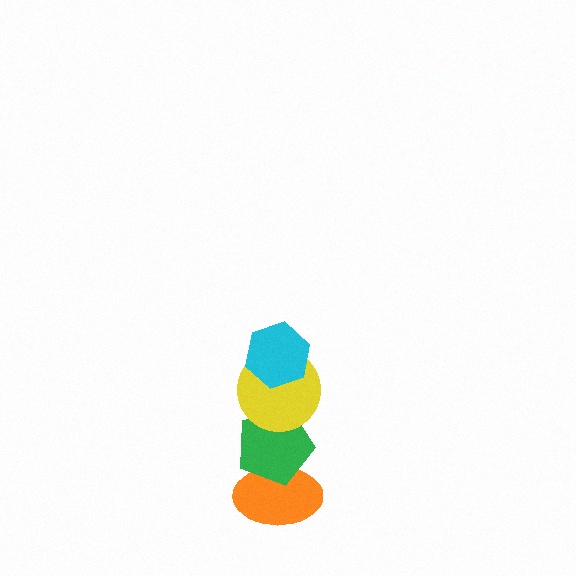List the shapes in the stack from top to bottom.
From top to bottom: the cyan hexagon, the yellow circle, the green pentagon, the orange ellipse.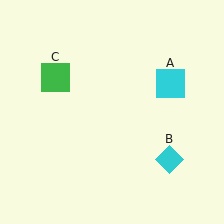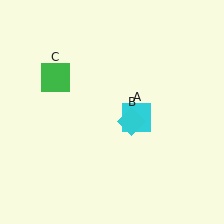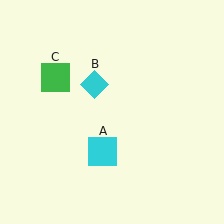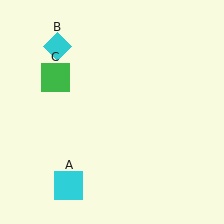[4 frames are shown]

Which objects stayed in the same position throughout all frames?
Green square (object C) remained stationary.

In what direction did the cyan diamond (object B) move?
The cyan diamond (object B) moved up and to the left.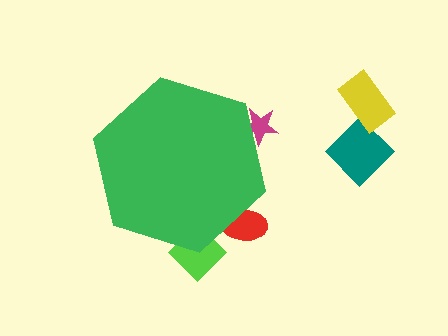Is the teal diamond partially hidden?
No, the teal diamond is fully visible.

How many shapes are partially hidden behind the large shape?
3 shapes are partially hidden.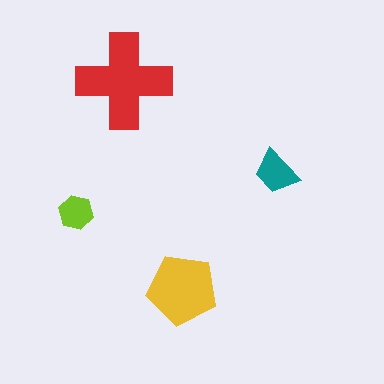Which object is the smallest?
The lime hexagon.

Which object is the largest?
The red cross.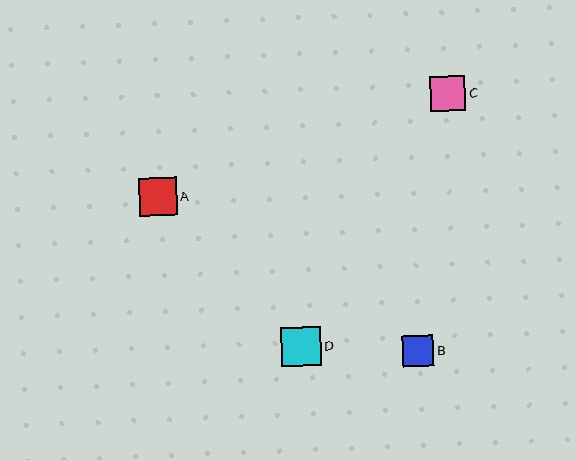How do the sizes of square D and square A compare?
Square D and square A are approximately the same size.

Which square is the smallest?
Square B is the smallest with a size of approximately 31 pixels.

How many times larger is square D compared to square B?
Square D is approximately 1.3 times the size of square B.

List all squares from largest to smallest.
From largest to smallest: D, A, C, B.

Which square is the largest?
Square D is the largest with a size of approximately 40 pixels.